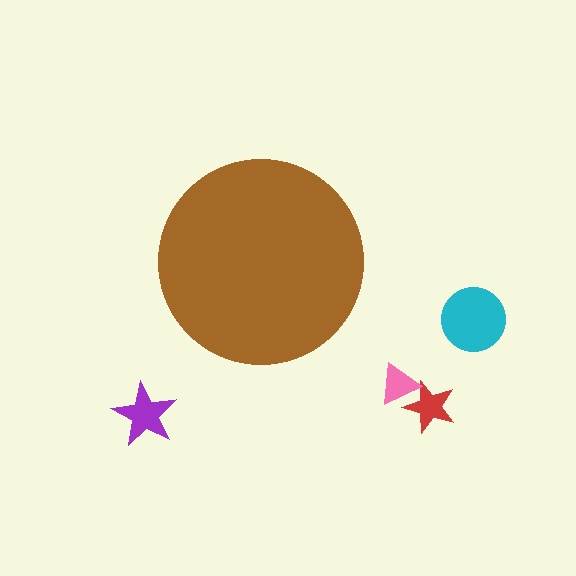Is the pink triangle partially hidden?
No, the pink triangle is fully visible.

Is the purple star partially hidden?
No, the purple star is fully visible.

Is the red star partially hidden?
No, the red star is fully visible.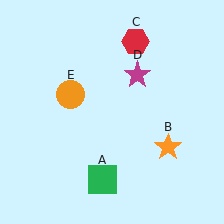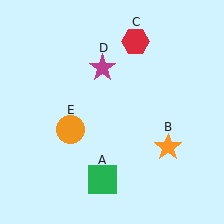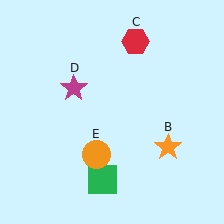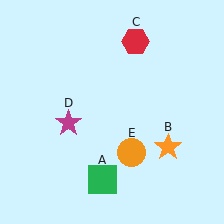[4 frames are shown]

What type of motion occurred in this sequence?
The magenta star (object D), orange circle (object E) rotated counterclockwise around the center of the scene.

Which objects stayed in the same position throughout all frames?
Green square (object A) and orange star (object B) and red hexagon (object C) remained stationary.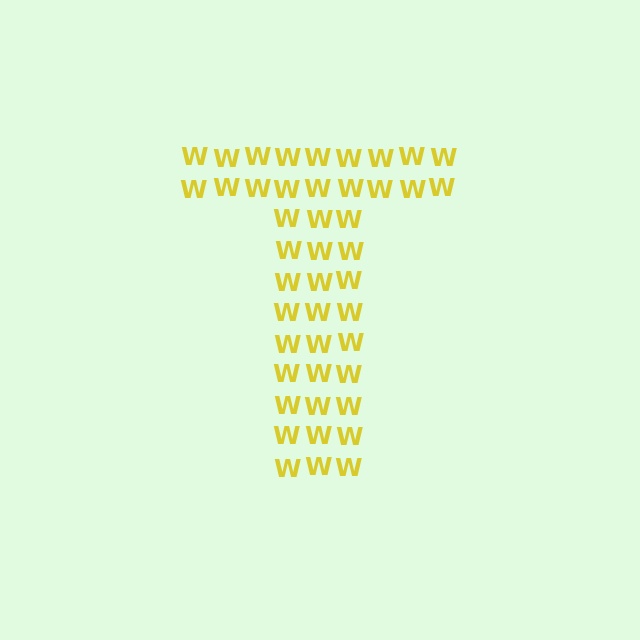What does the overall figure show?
The overall figure shows the letter T.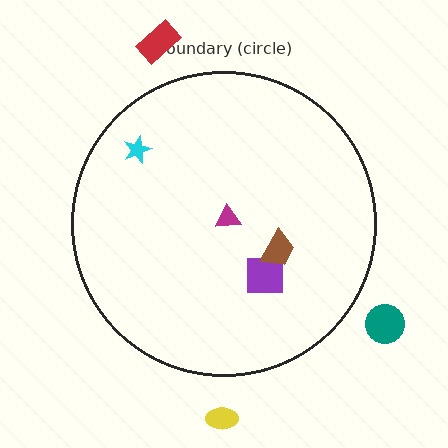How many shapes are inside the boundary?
4 inside, 3 outside.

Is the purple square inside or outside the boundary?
Inside.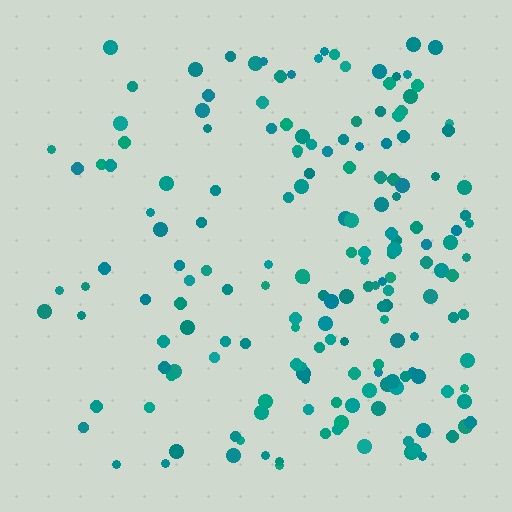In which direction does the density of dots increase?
From left to right, with the right side densest.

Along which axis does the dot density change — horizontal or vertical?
Horizontal.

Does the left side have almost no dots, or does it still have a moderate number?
Still a moderate number, just noticeably fewer than the right.